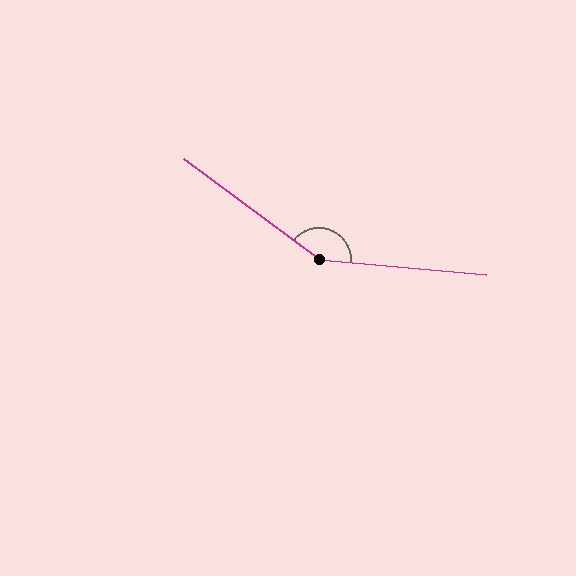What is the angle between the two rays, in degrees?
Approximately 148 degrees.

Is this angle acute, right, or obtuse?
It is obtuse.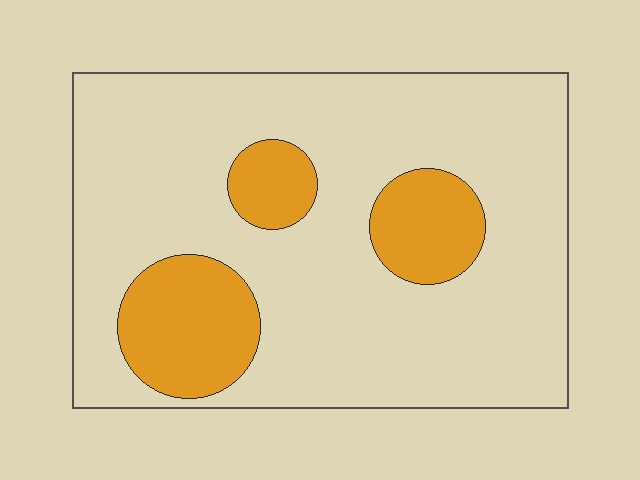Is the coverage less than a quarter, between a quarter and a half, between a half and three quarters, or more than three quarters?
Less than a quarter.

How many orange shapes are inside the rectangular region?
3.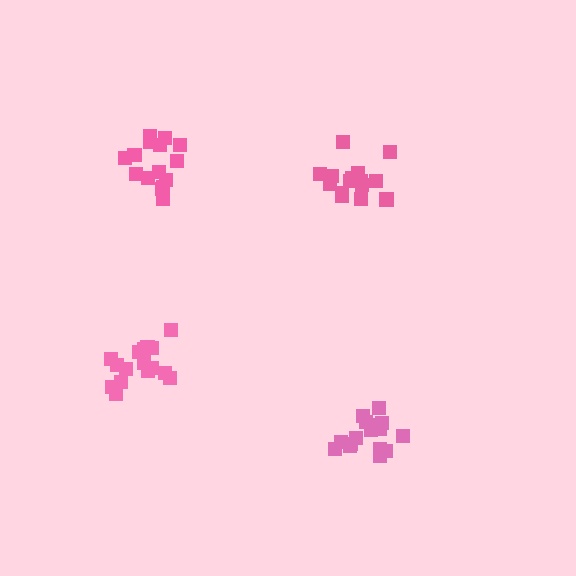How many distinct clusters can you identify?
There are 4 distinct clusters.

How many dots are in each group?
Group 1: 16 dots, Group 2: 15 dots, Group 3: 17 dots, Group 4: 16 dots (64 total).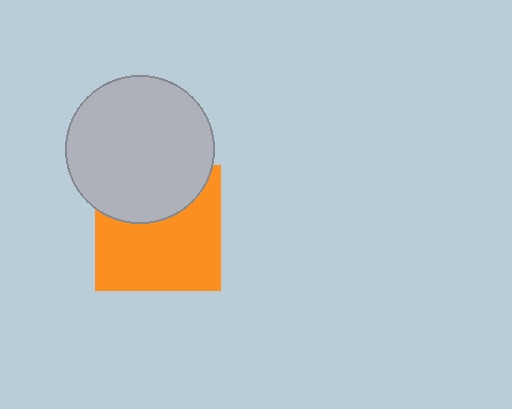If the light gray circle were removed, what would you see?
You would see the complete orange square.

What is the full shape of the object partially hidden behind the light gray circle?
The partially hidden object is an orange square.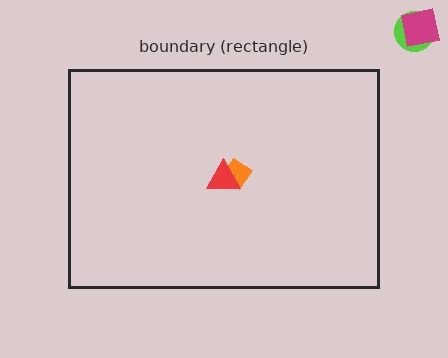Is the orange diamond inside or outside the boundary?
Inside.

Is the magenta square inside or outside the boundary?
Outside.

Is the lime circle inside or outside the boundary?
Outside.